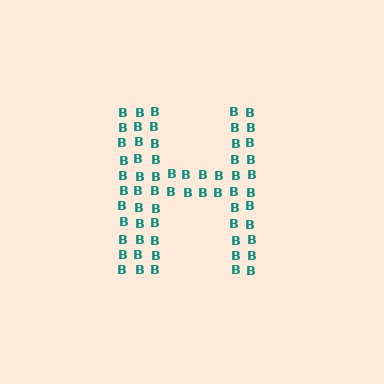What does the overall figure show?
The overall figure shows the letter H.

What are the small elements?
The small elements are letter B's.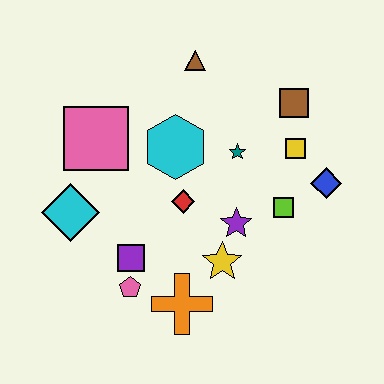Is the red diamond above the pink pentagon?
Yes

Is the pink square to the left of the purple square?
Yes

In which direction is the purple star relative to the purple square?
The purple star is to the right of the purple square.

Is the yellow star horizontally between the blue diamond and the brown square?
No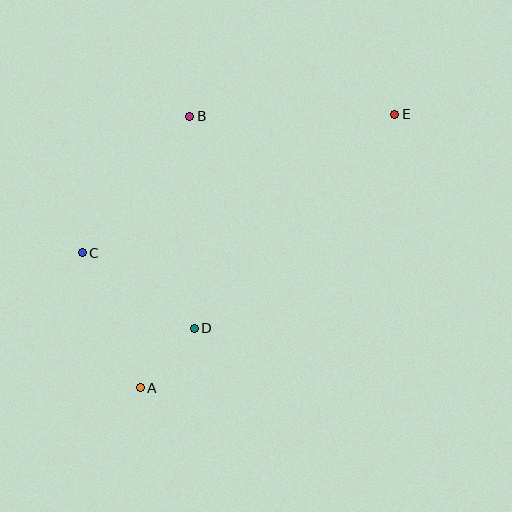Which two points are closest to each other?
Points A and D are closest to each other.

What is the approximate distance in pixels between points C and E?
The distance between C and E is approximately 342 pixels.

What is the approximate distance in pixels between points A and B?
The distance between A and B is approximately 276 pixels.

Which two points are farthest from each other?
Points A and E are farthest from each other.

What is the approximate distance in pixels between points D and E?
The distance between D and E is approximately 293 pixels.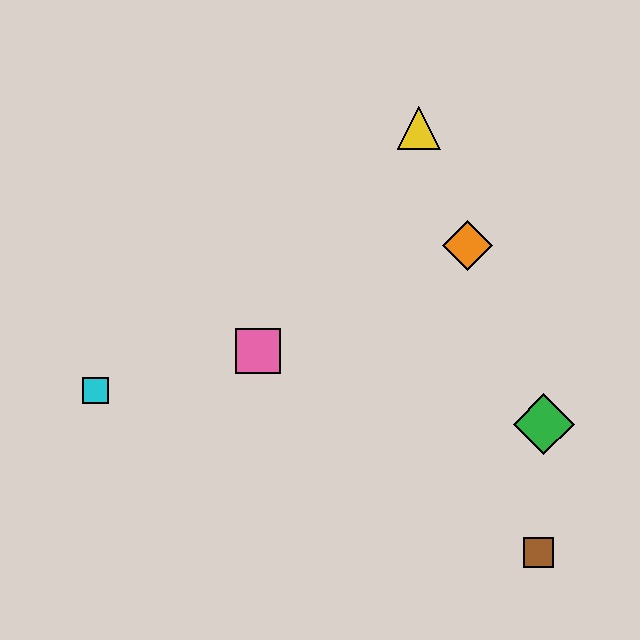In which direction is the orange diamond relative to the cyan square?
The orange diamond is to the right of the cyan square.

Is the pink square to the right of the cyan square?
Yes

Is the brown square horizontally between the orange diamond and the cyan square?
No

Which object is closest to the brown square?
The green diamond is closest to the brown square.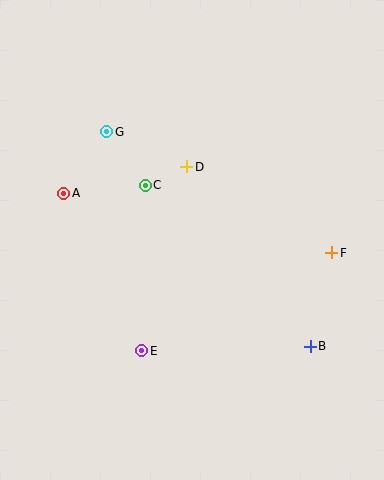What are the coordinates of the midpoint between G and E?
The midpoint between G and E is at (124, 241).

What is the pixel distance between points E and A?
The distance between E and A is 176 pixels.